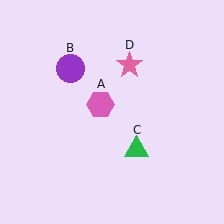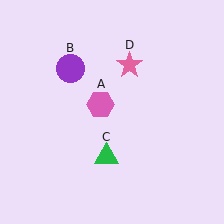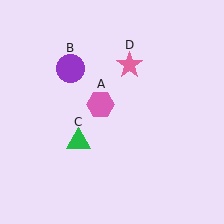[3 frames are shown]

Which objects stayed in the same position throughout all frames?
Pink hexagon (object A) and purple circle (object B) and pink star (object D) remained stationary.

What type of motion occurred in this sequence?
The green triangle (object C) rotated clockwise around the center of the scene.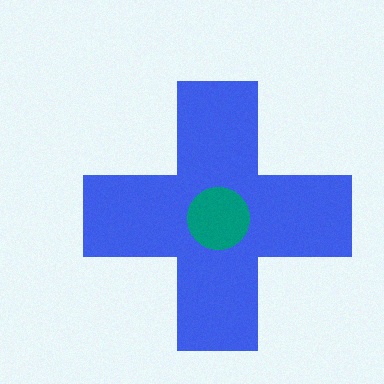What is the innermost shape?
The teal circle.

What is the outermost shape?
The blue cross.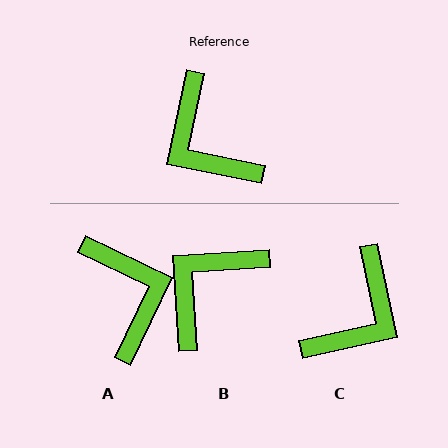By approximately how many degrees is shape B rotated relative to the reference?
Approximately 75 degrees clockwise.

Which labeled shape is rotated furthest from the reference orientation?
A, about 166 degrees away.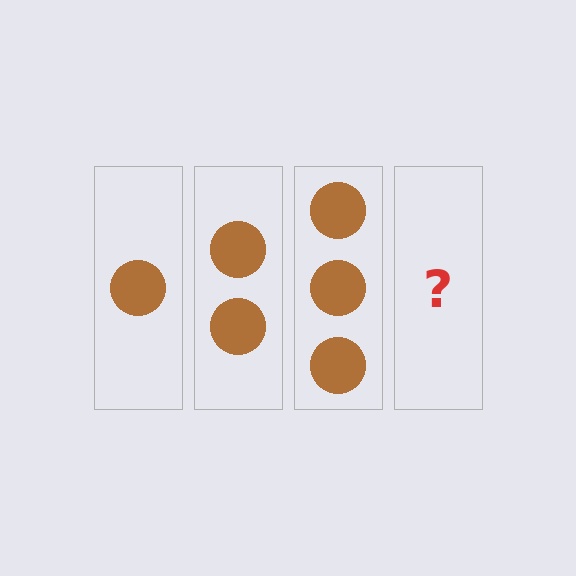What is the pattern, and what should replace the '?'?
The pattern is that each step adds one more circle. The '?' should be 4 circles.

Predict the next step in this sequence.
The next step is 4 circles.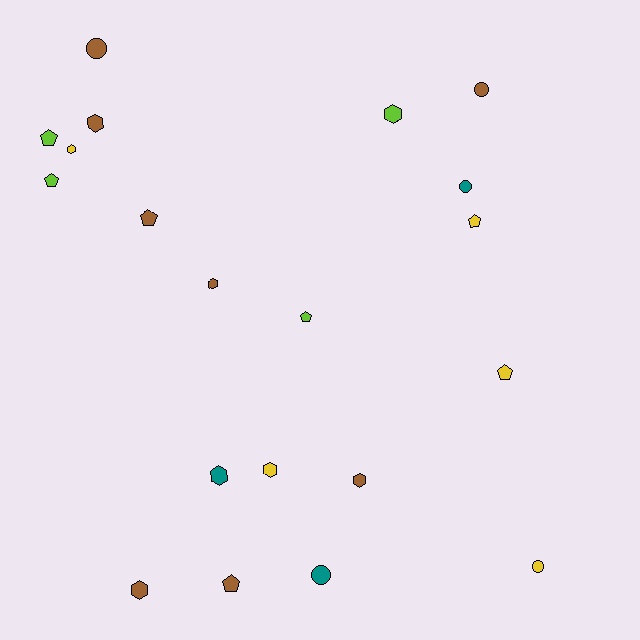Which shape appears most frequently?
Hexagon, with 8 objects.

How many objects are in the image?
There are 20 objects.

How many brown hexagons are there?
There are 4 brown hexagons.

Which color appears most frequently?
Brown, with 8 objects.